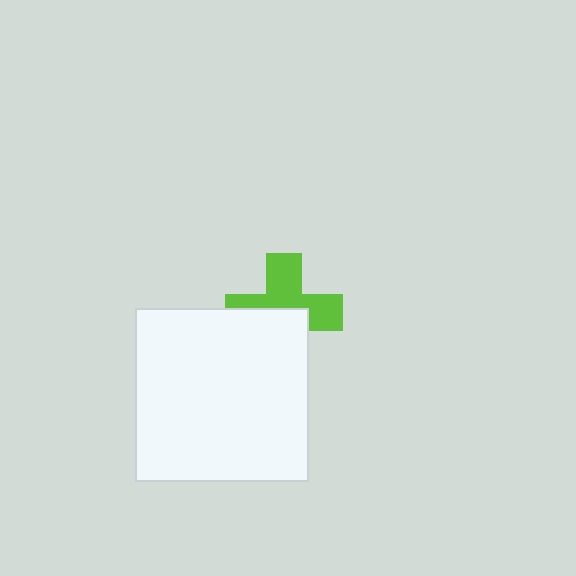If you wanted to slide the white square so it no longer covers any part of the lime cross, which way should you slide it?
Slide it down — that is the most direct way to separate the two shapes.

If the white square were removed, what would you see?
You would see the complete lime cross.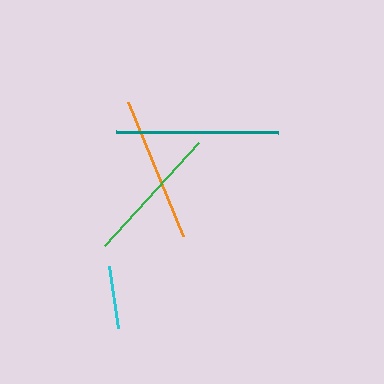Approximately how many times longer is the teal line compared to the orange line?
The teal line is approximately 1.1 times the length of the orange line.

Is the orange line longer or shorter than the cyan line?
The orange line is longer than the cyan line.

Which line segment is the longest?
The teal line is the longest at approximately 163 pixels.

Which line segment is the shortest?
The cyan line is the shortest at approximately 63 pixels.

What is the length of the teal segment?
The teal segment is approximately 163 pixels long.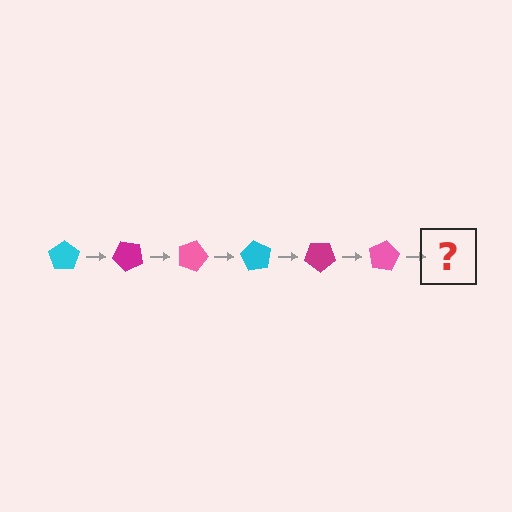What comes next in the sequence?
The next element should be a cyan pentagon, rotated 270 degrees from the start.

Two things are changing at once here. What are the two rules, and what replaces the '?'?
The two rules are that it rotates 45 degrees each step and the color cycles through cyan, magenta, and pink. The '?' should be a cyan pentagon, rotated 270 degrees from the start.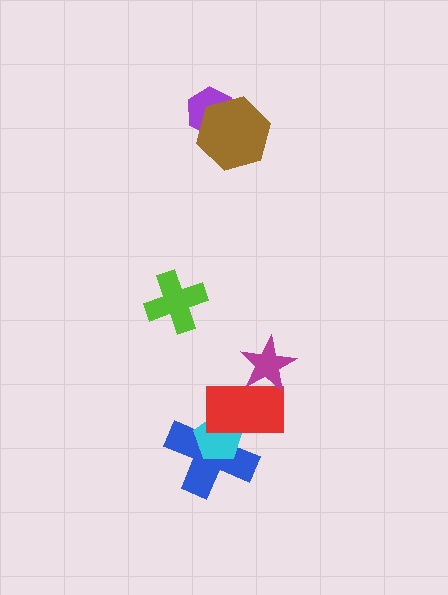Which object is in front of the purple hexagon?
The brown hexagon is in front of the purple hexagon.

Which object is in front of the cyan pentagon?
The red rectangle is in front of the cyan pentagon.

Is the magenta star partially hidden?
No, no other shape covers it.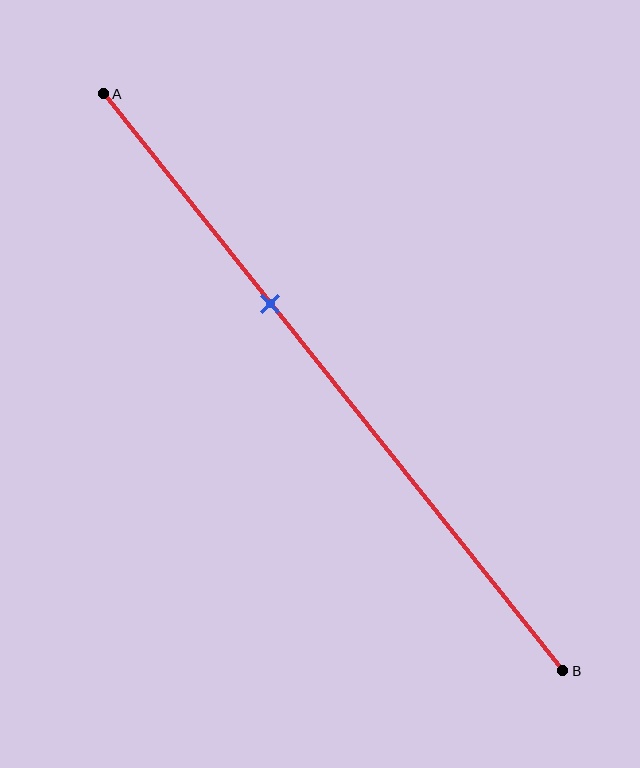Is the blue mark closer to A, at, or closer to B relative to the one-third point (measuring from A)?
The blue mark is closer to point B than the one-third point of segment AB.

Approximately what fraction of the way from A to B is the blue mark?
The blue mark is approximately 35% of the way from A to B.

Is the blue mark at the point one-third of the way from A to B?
No, the mark is at about 35% from A, not at the 33% one-third point.